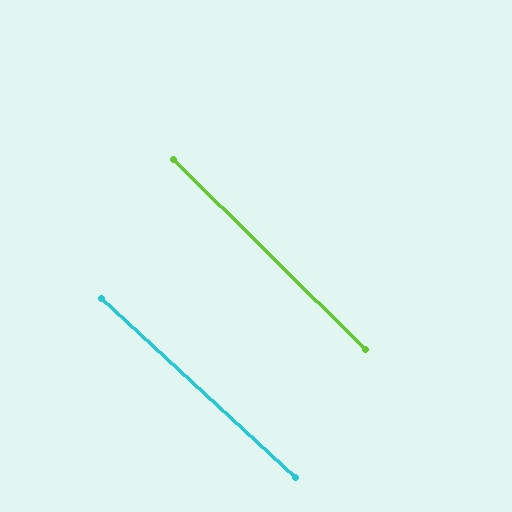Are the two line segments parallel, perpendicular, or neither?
Parallel — their directions differ by only 1.9°.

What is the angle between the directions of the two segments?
Approximately 2 degrees.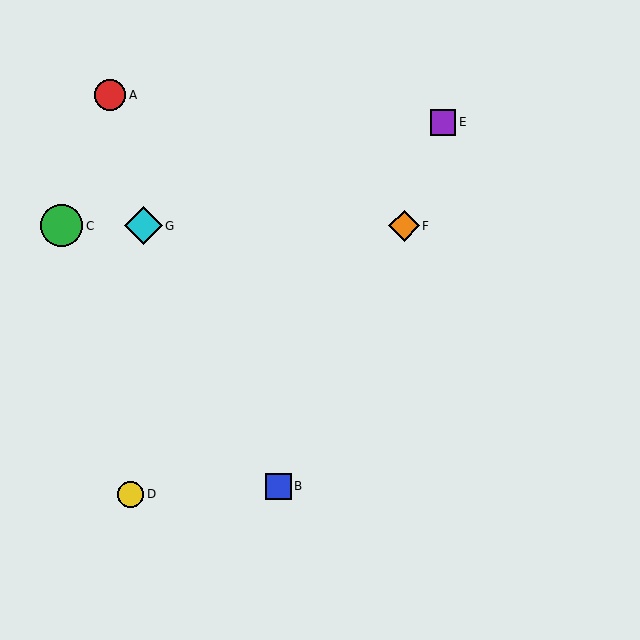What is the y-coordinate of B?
Object B is at y≈486.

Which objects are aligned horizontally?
Objects C, F, G are aligned horizontally.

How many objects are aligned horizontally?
3 objects (C, F, G) are aligned horizontally.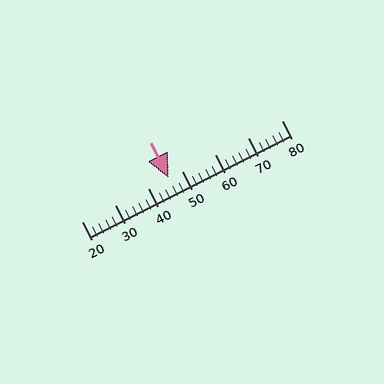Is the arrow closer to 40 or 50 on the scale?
The arrow is closer to 50.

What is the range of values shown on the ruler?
The ruler shows values from 20 to 80.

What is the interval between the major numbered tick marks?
The major tick marks are spaced 10 units apart.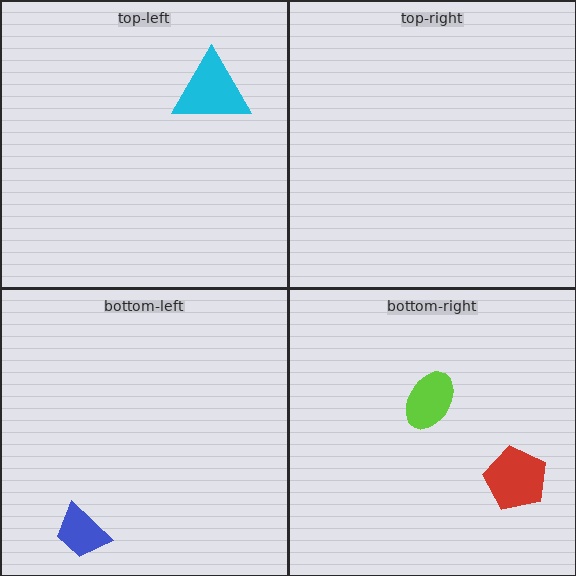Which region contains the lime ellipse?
The bottom-right region.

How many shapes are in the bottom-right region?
2.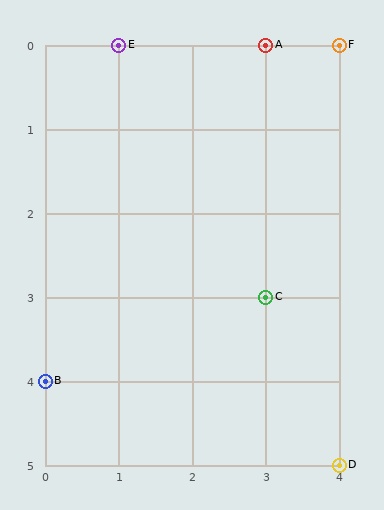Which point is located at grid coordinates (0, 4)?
Point B is at (0, 4).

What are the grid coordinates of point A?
Point A is at grid coordinates (3, 0).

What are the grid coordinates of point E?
Point E is at grid coordinates (1, 0).